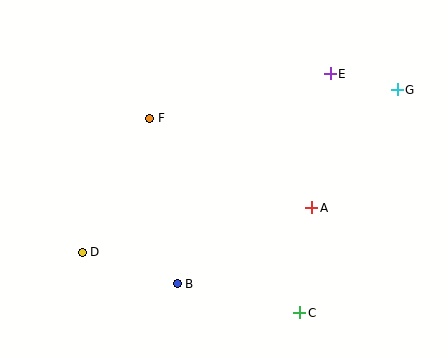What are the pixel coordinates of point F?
Point F is at (150, 118).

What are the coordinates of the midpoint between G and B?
The midpoint between G and B is at (287, 187).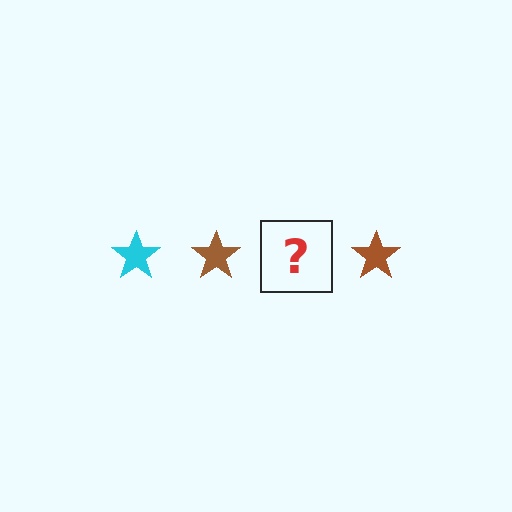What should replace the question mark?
The question mark should be replaced with a cyan star.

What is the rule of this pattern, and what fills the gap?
The rule is that the pattern cycles through cyan, brown stars. The gap should be filled with a cyan star.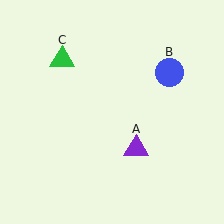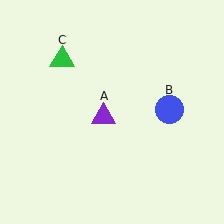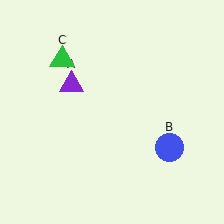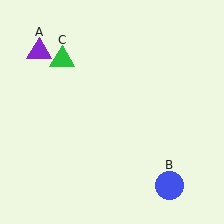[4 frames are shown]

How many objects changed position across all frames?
2 objects changed position: purple triangle (object A), blue circle (object B).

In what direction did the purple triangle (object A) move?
The purple triangle (object A) moved up and to the left.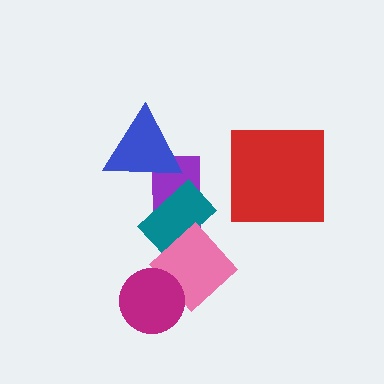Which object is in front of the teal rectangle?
The pink diamond is in front of the teal rectangle.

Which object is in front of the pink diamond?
The magenta circle is in front of the pink diamond.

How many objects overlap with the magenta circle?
1 object overlaps with the magenta circle.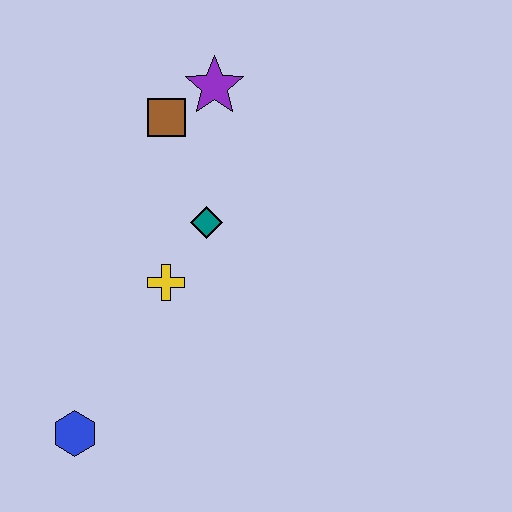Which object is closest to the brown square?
The purple star is closest to the brown square.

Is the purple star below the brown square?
No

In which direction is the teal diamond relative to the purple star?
The teal diamond is below the purple star.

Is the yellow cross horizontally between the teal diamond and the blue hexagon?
Yes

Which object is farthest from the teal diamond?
The blue hexagon is farthest from the teal diamond.